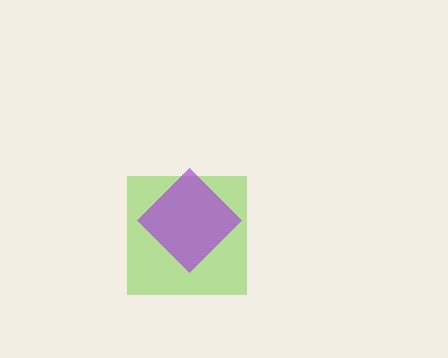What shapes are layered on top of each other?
The layered shapes are: a lime square, a purple diamond.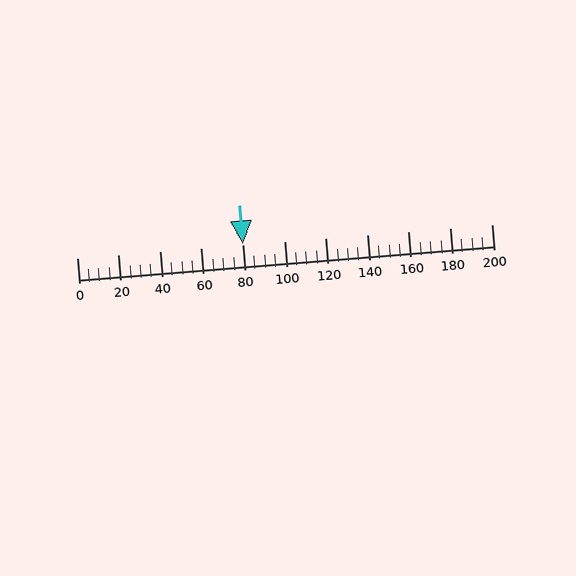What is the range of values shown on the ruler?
The ruler shows values from 0 to 200.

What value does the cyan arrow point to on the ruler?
The cyan arrow points to approximately 80.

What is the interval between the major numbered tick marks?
The major tick marks are spaced 20 units apart.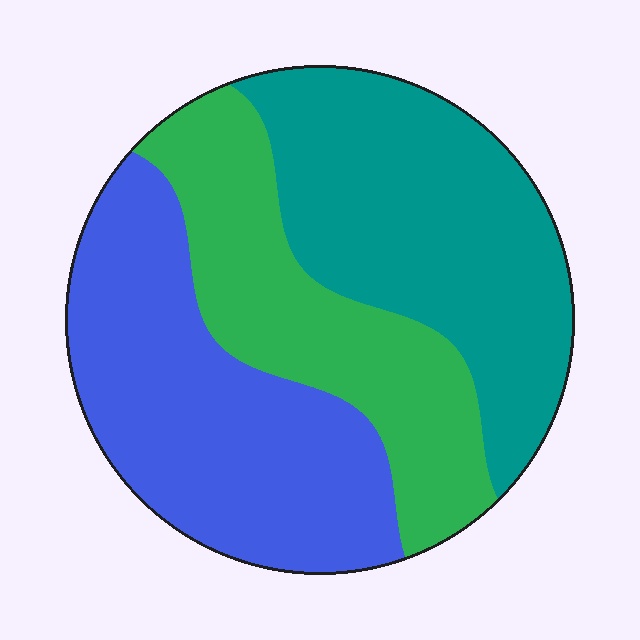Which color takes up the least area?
Green, at roughly 30%.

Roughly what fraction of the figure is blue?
Blue takes up about three eighths (3/8) of the figure.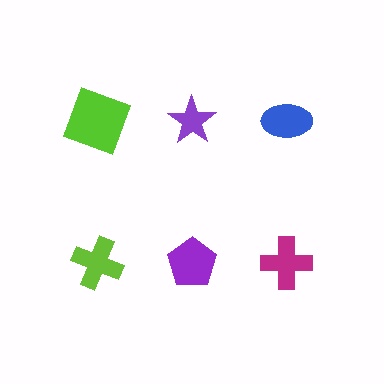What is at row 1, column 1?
A lime square.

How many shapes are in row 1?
3 shapes.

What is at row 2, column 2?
A purple pentagon.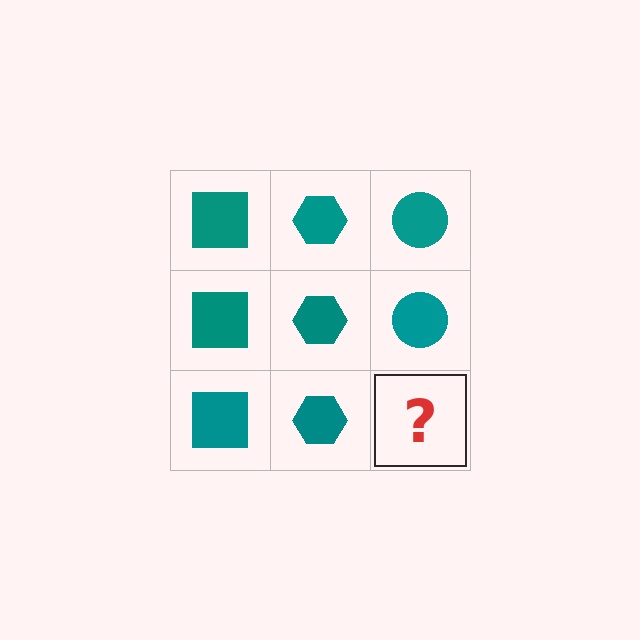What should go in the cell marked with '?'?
The missing cell should contain a teal circle.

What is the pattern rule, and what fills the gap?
The rule is that each column has a consistent shape. The gap should be filled with a teal circle.